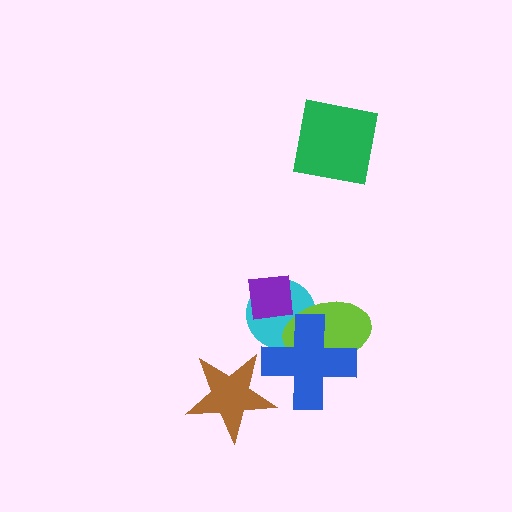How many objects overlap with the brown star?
1 object overlaps with the brown star.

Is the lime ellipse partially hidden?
Yes, it is partially covered by another shape.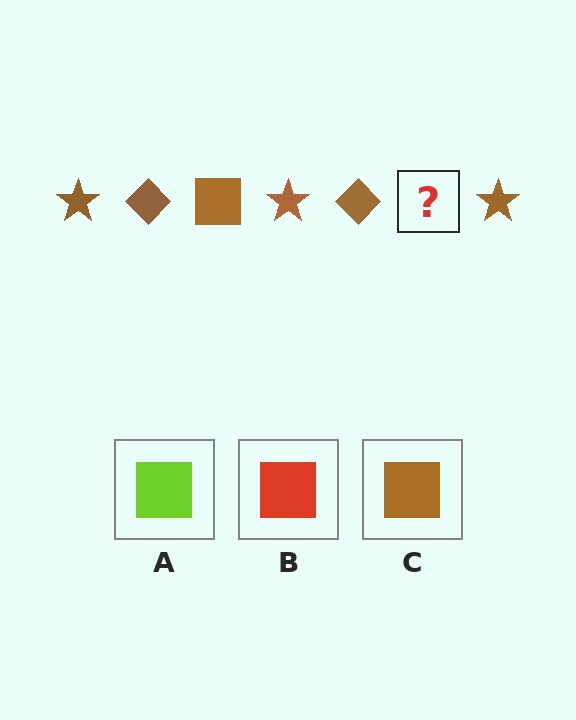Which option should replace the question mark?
Option C.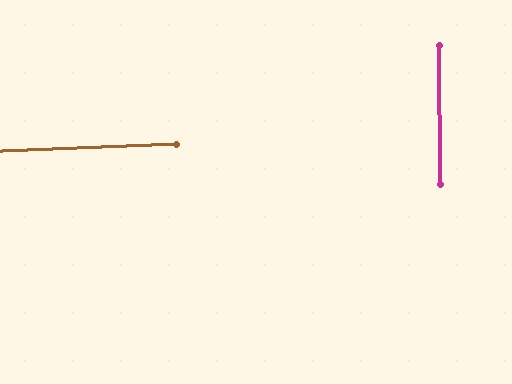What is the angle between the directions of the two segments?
Approximately 88 degrees.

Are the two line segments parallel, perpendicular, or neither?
Perpendicular — they meet at approximately 88°.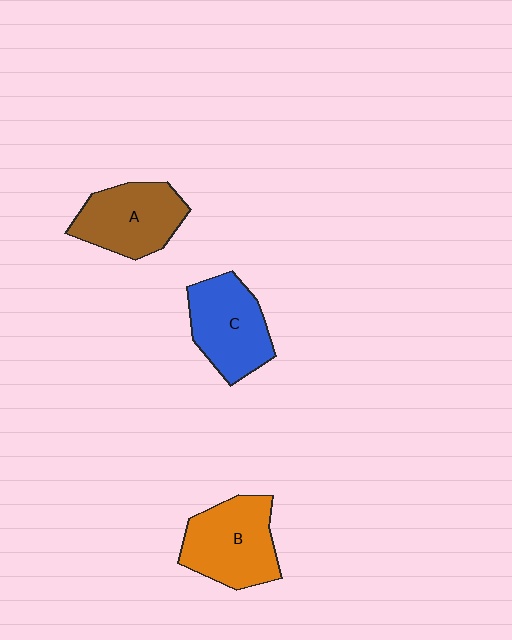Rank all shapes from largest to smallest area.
From largest to smallest: B (orange), C (blue), A (brown).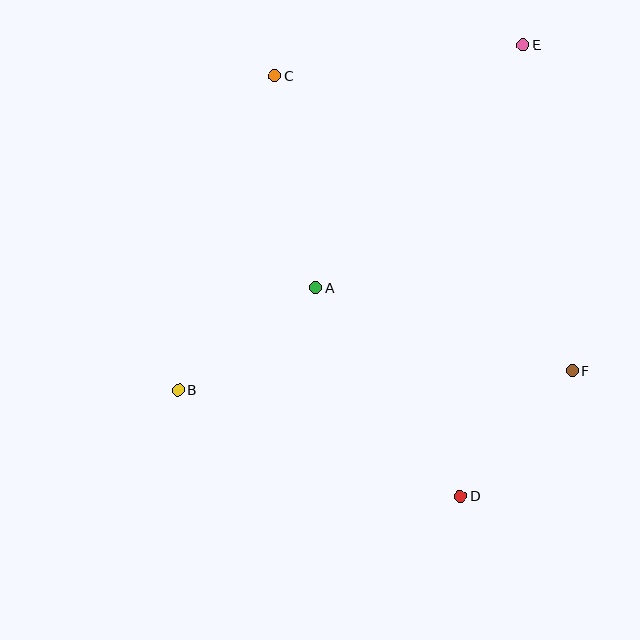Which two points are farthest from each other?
Points B and E are farthest from each other.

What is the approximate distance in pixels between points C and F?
The distance between C and F is approximately 418 pixels.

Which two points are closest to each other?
Points D and F are closest to each other.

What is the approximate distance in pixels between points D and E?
The distance between D and E is approximately 455 pixels.